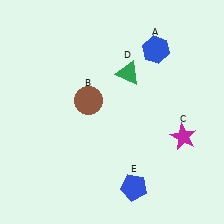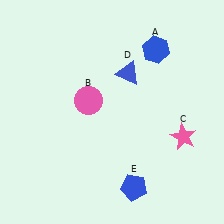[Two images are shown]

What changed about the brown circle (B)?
In Image 1, B is brown. In Image 2, it changed to pink.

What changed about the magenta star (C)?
In Image 1, C is magenta. In Image 2, it changed to pink.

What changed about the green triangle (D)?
In Image 1, D is green. In Image 2, it changed to blue.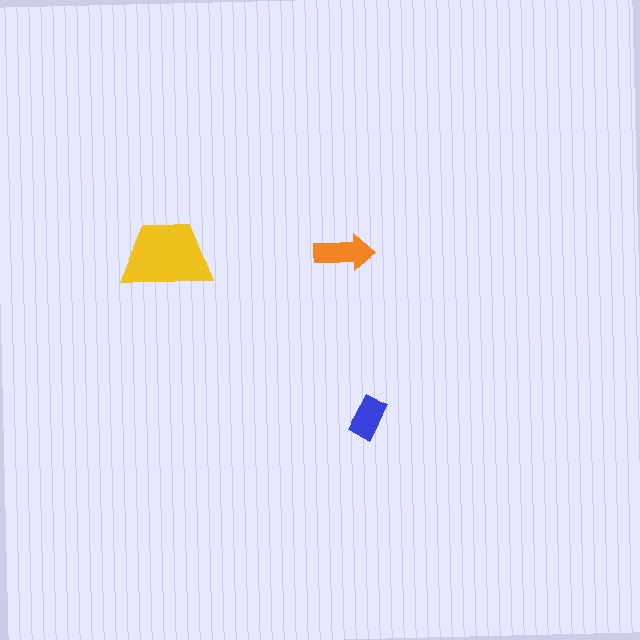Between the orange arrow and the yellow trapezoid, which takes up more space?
The yellow trapezoid.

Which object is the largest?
The yellow trapezoid.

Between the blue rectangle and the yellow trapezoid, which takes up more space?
The yellow trapezoid.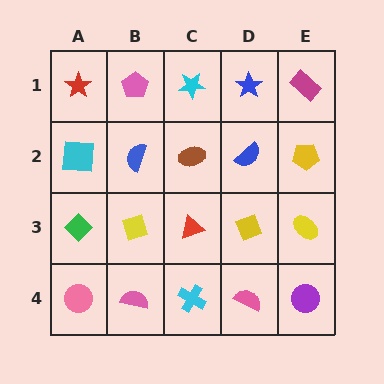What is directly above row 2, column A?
A red star.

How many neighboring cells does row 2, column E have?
3.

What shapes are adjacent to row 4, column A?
A green diamond (row 3, column A), a pink semicircle (row 4, column B).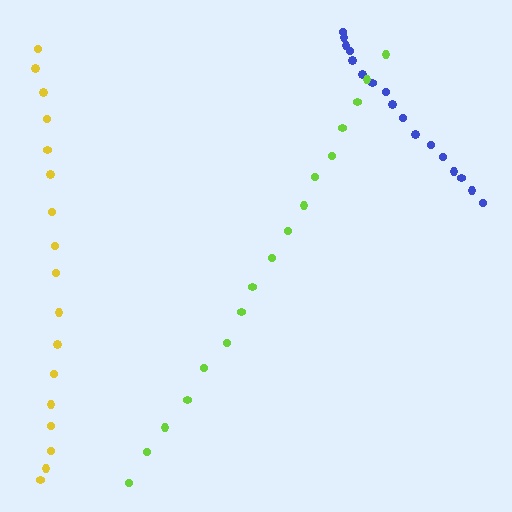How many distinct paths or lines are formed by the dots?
There are 3 distinct paths.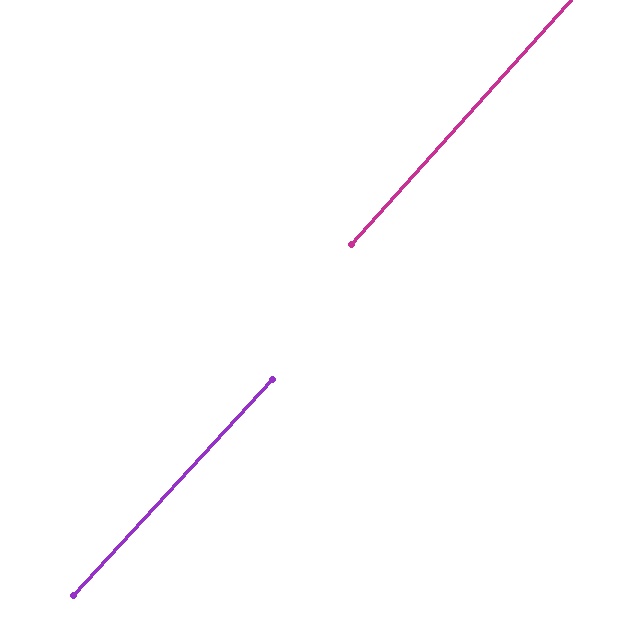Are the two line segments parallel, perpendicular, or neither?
Parallel — their directions differ by only 0.9°.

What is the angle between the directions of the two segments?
Approximately 1 degree.